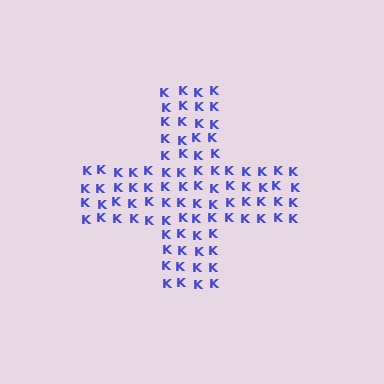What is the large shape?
The large shape is a cross.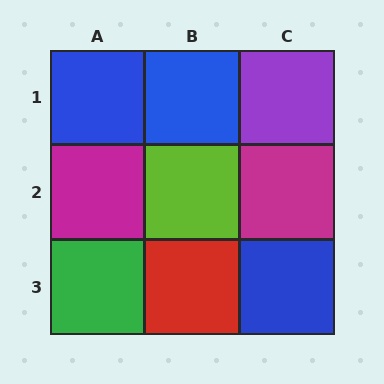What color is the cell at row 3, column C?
Blue.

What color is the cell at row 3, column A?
Green.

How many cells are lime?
1 cell is lime.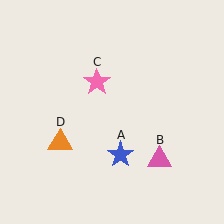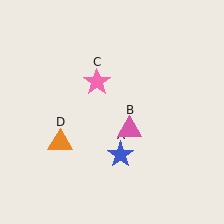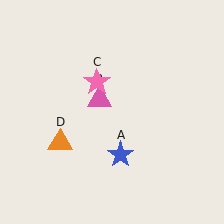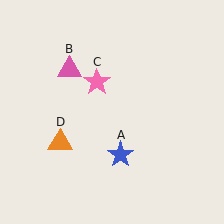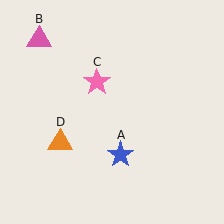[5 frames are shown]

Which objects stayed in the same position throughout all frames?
Blue star (object A) and pink star (object C) and orange triangle (object D) remained stationary.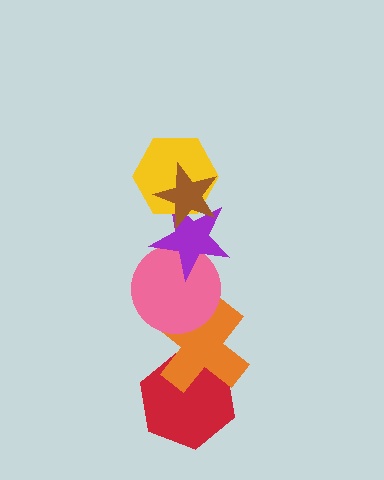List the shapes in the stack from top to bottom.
From top to bottom: the brown star, the yellow hexagon, the purple star, the pink circle, the orange cross, the red hexagon.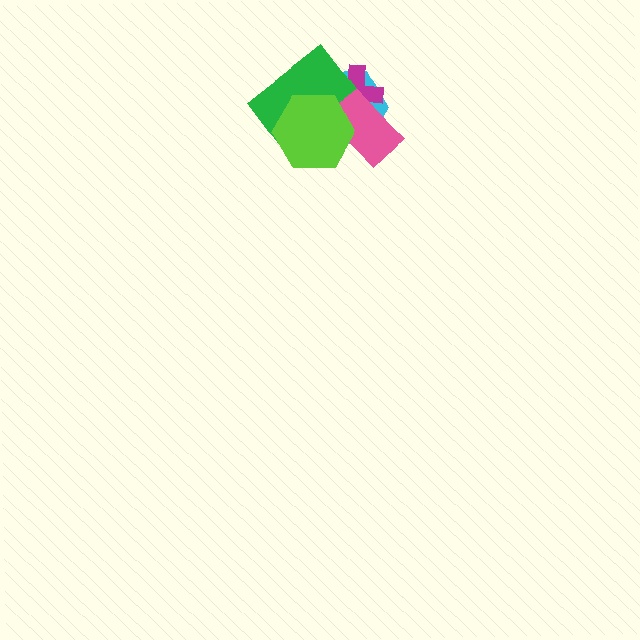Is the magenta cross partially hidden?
Yes, it is partially covered by another shape.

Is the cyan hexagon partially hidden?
Yes, it is partially covered by another shape.